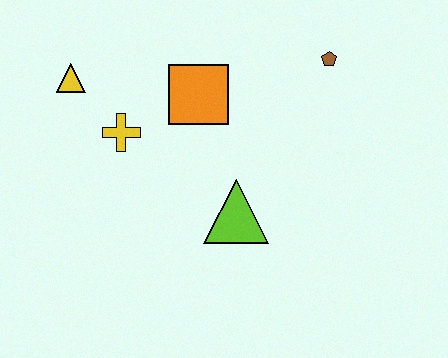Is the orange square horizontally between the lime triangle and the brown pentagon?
No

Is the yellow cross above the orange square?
No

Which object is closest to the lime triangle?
The orange square is closest to the lime triangle.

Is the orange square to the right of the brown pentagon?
No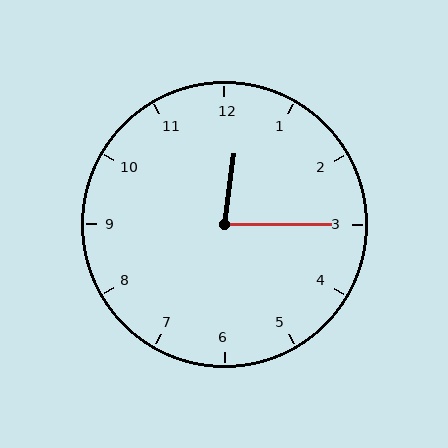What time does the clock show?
12:15.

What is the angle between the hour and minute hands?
Approximately 82 degrees.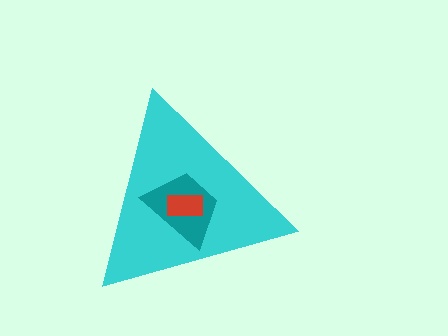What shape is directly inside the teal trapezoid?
The red rectangle.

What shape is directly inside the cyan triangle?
The teal trapezoid.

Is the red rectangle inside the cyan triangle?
Yes.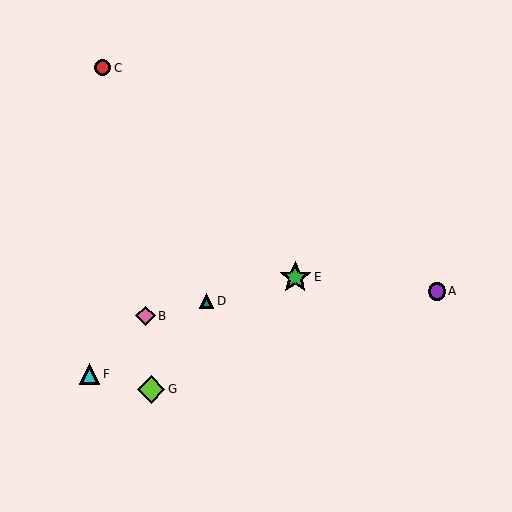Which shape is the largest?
The green star (labeled E) is the largest.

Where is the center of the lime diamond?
The center of the lime diamond is at (151, 389).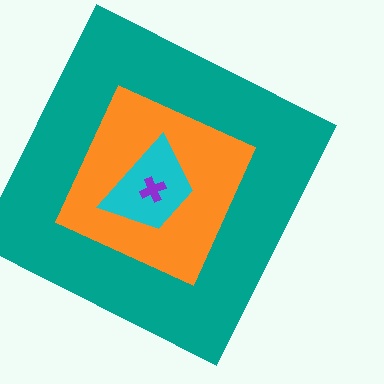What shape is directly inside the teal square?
The orange diamond.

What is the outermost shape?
The teal square.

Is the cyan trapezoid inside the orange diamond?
Yes.